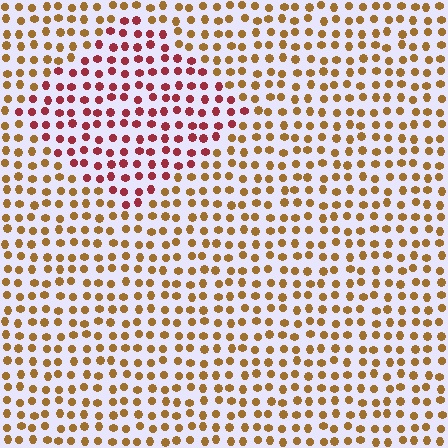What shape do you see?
I see a diamond.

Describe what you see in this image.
The image is filled with small brown elements in a uniform arrangement. A diamond-shaped region is visible where the elements are tinted to a slightly different hue, forming a subtle color boundary.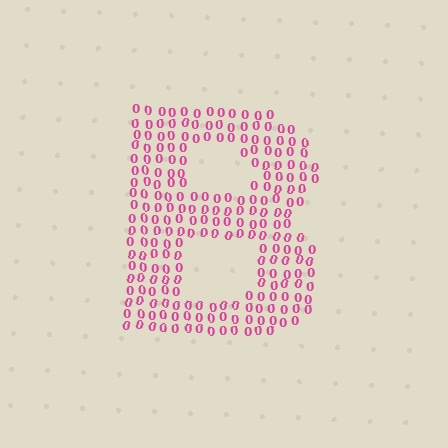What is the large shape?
The large shape is the letter B.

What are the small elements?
The small elements are digit 0's.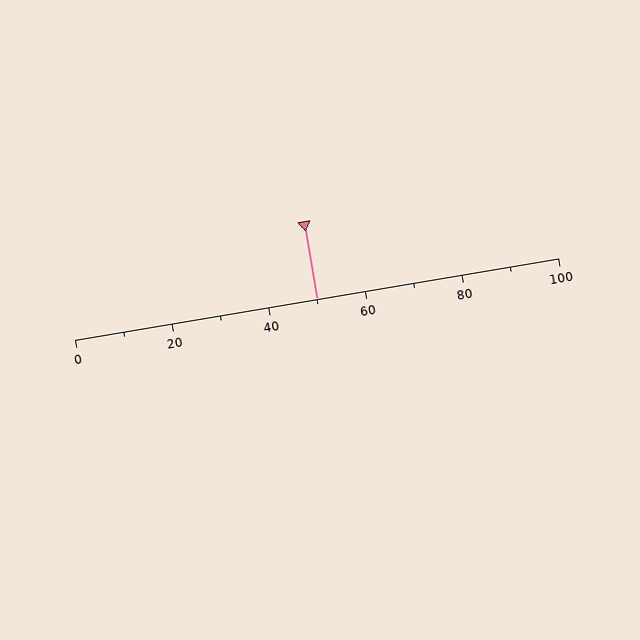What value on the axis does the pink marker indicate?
The marker indicates approximately 50.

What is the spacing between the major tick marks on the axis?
The major ticks are spaced 20 apart.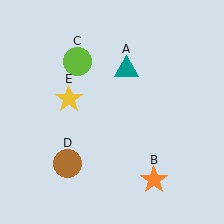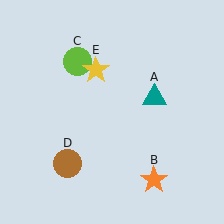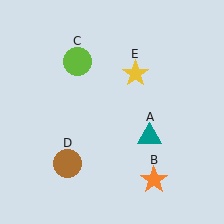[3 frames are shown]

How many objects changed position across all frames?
2 objects changed position: teal triangle (object A), yellow star (object E).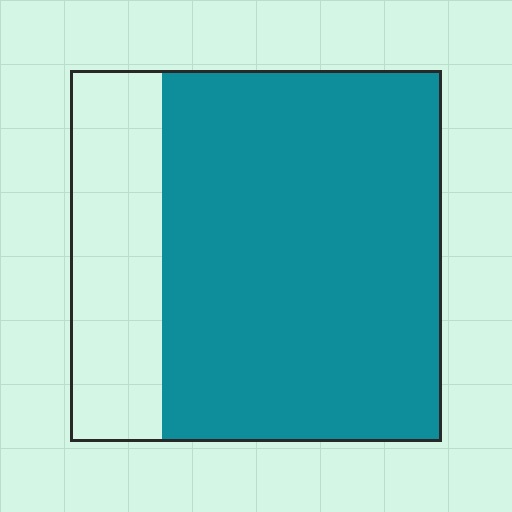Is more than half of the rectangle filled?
Yes.